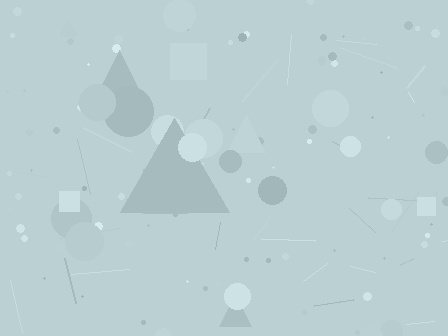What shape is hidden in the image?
A triangle is hidden in the image.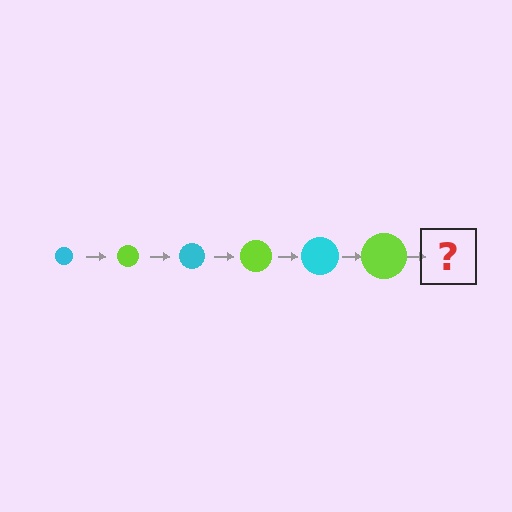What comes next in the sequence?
The next element should be a cyan circle, larger than the previous one.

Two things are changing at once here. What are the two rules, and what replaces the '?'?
The two rules are that the circle grows larger each step and the color cycles through cyan and lime. The '?' should be a cyan circle, larger than the previous one.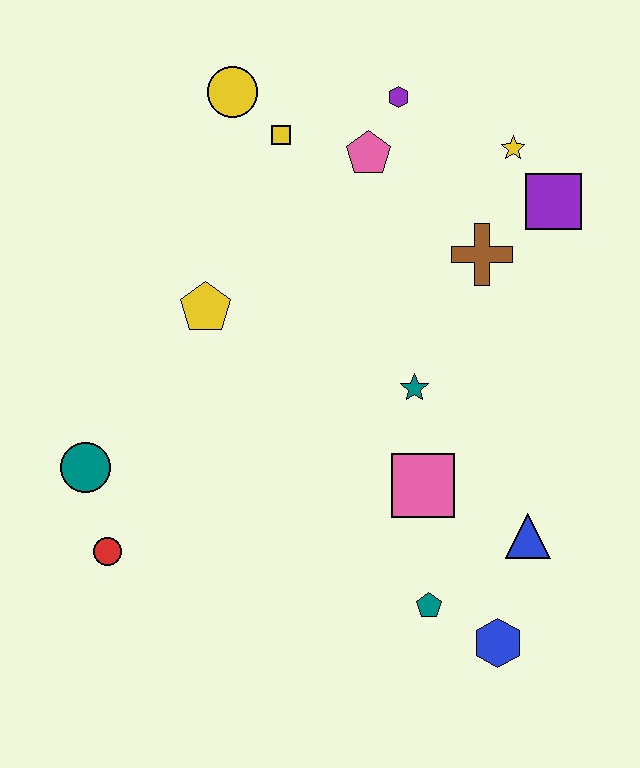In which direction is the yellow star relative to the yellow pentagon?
The yellow star is to the right of the yellow pentagon.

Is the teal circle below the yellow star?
Yes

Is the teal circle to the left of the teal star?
Yes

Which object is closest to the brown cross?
The purple square is closest to the brown cross.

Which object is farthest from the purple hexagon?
The blue hexagon is farthest from the purple hexagon.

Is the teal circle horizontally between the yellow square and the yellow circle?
No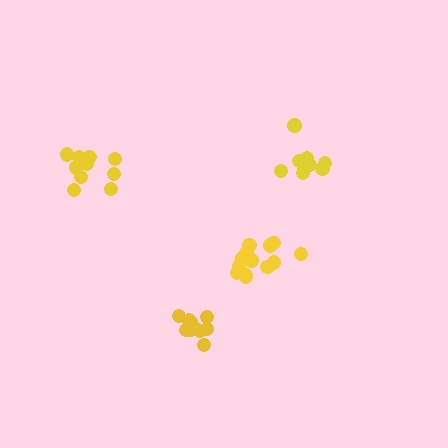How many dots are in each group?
Group 1: 13 dots, Group 2: 10 dots, Group 3: 10 dots, Group 4: 10 dots (43 total).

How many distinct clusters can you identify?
There are 4 distinct clusters.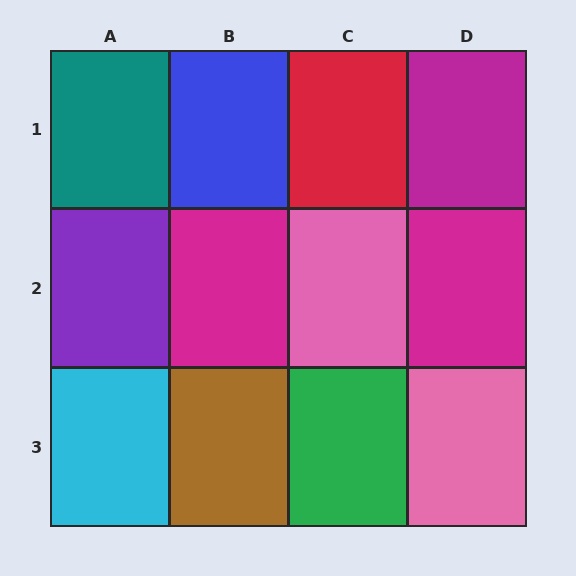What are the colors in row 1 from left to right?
Teal, blue, red, magenta.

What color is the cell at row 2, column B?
Magenta.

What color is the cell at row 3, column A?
Cyan.